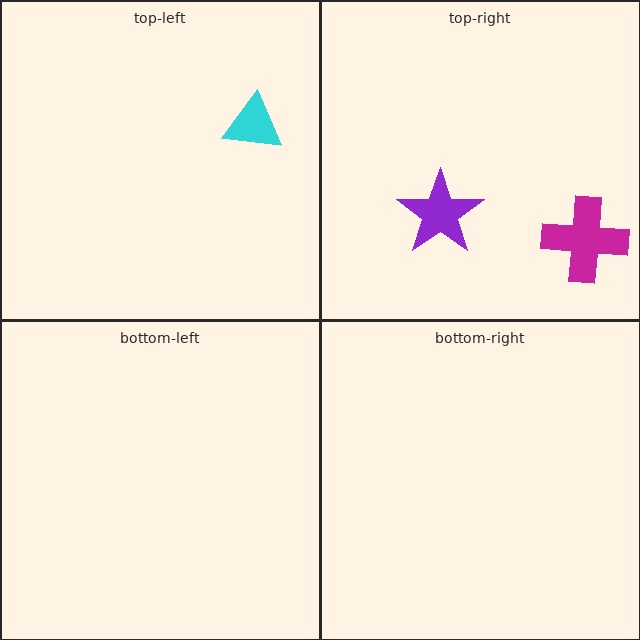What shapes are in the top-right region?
The magenta cross, the purple star.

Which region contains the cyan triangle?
The top-left region.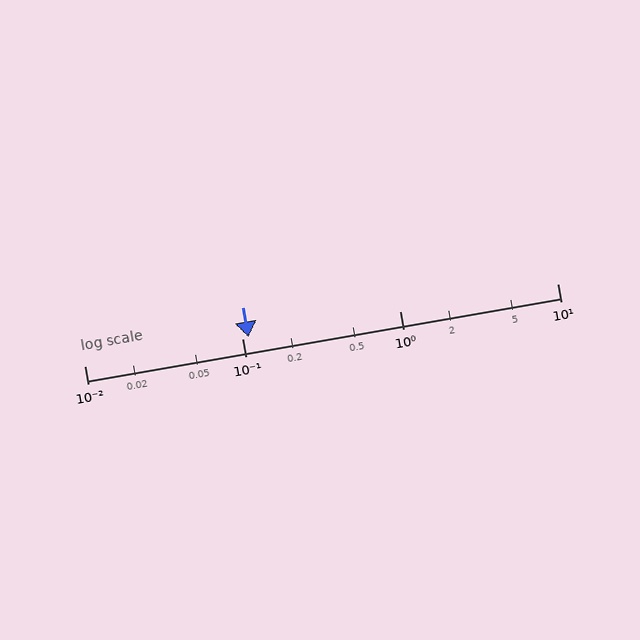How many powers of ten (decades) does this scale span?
The scale spans 3 decades, from 0.01 to 10.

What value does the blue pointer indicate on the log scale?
The pointer indicates approximately 0.11.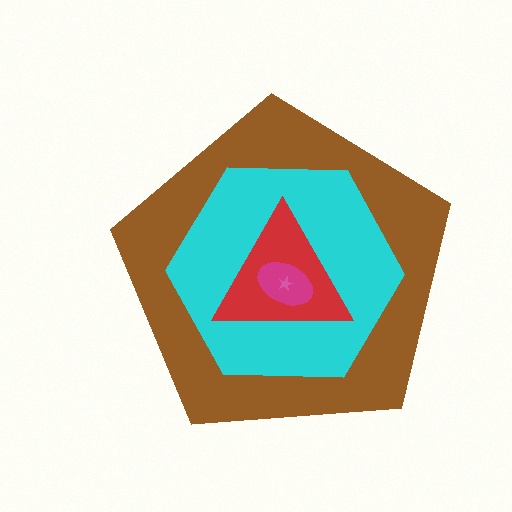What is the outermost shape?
The brown pentagon.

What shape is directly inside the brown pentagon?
The cyan hexagon.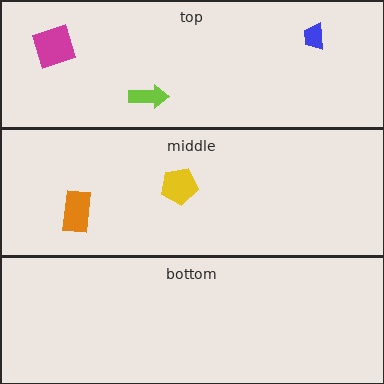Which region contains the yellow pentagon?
The middle region.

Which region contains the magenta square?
The top region.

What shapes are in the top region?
The lime arrow, the blue trapezoid, the magenta square.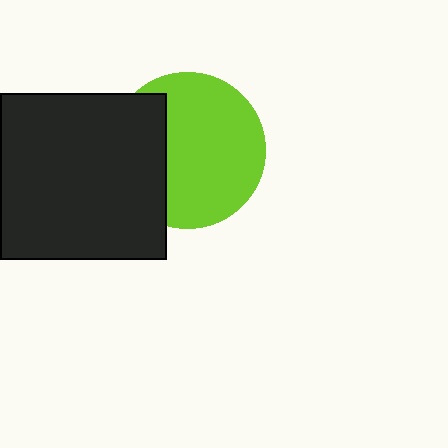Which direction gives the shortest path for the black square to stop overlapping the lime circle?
Moving left gives the shortest separation.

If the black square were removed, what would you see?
You would see the complete lime circle.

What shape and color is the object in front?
The object in front is a black square.